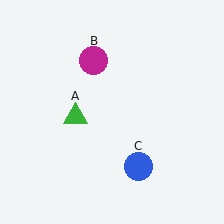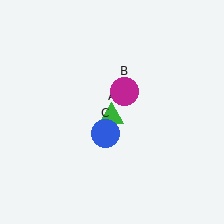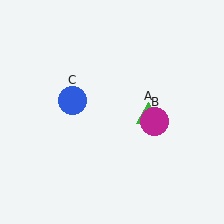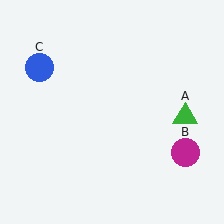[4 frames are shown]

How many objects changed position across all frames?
3 objects changed position: green triangle (object A), magenta circle (object B), blue circle (object C).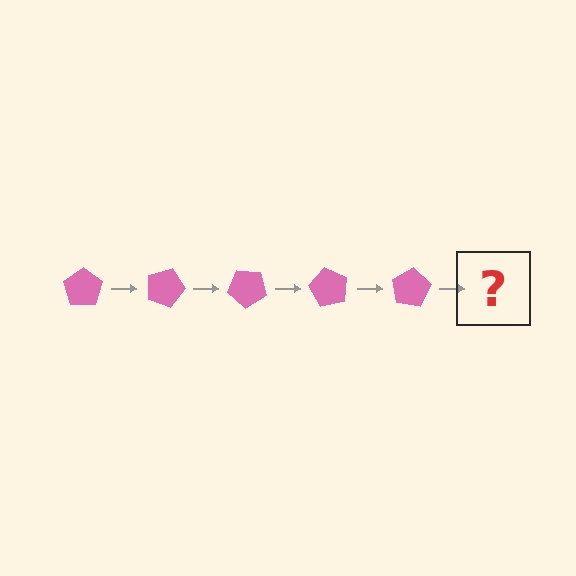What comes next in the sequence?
The next element should be a pink pentagon rotated 100 degrees.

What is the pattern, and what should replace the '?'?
The pattern is that the pentagon rotates 20 degrees each step. The '?' should be a pink pentagon rotated 100 degrees.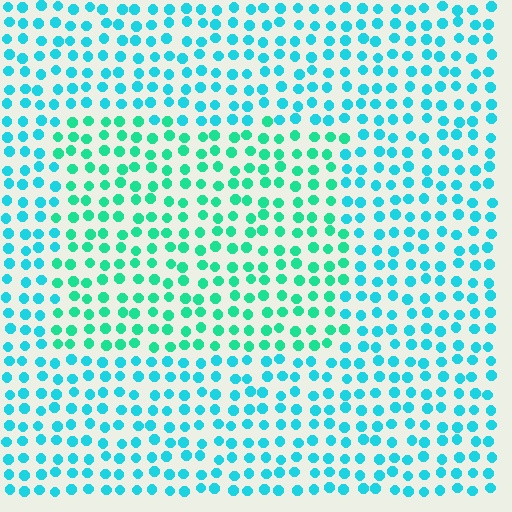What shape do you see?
I see a rectangle.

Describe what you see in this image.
The image is filled with small cyan elements in a uniform arrangement. A rectangle-shaped region is visible where the elements are tinted to a slightly different hue, forming a subtle color boundary.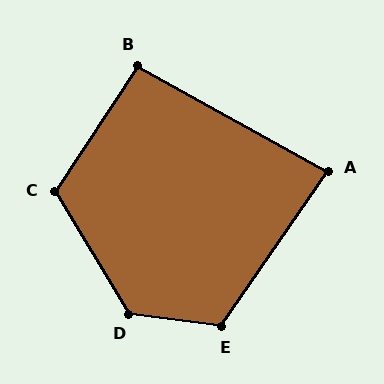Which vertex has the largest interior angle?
D, at approximately 129 degrees.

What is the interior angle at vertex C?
Approximately 115 degrees (obtuse).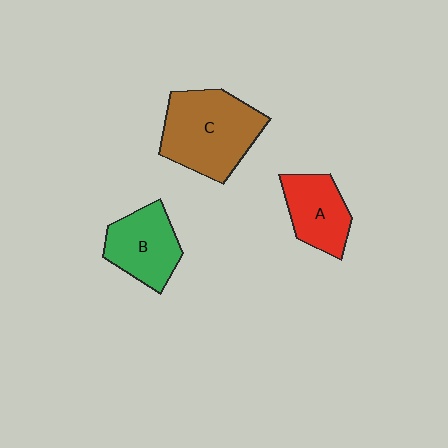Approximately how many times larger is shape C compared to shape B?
Approximately 1.5 times.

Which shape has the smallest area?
Shape A (red).